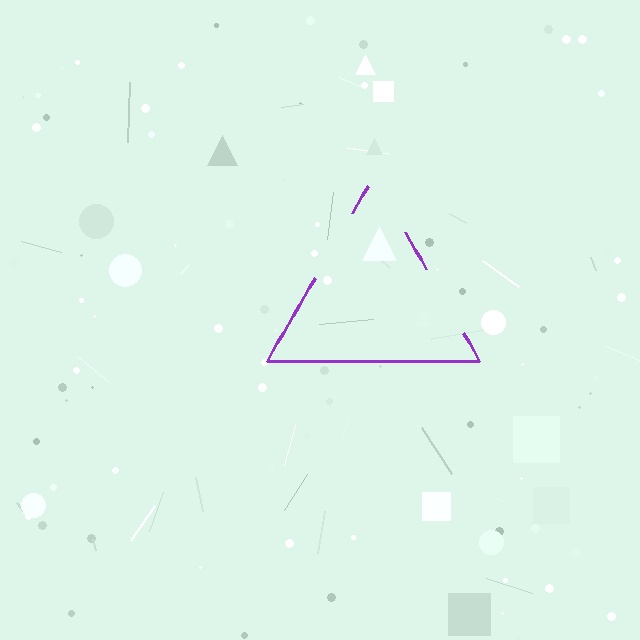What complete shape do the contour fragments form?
The contour fragments form a triangle.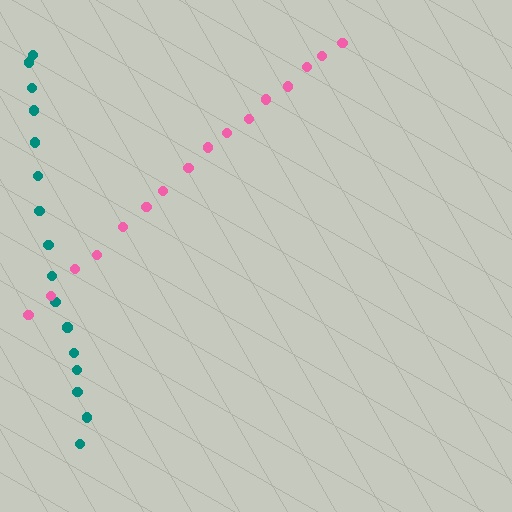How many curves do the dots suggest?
There are 2 distinct paths.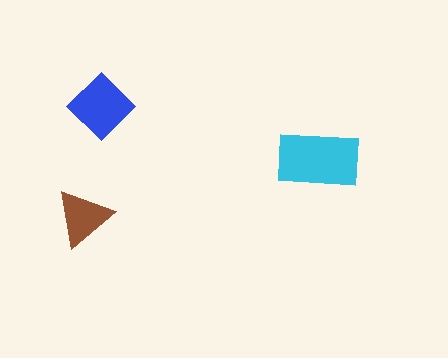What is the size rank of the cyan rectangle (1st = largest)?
1st.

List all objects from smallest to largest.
The brown triangle, the blue diamond, the cyan rectangle.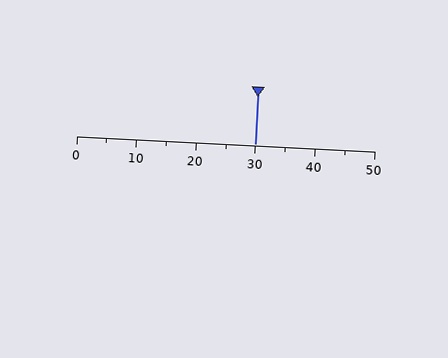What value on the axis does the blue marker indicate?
The marker indicates approximately 30.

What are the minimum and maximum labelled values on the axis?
The axis runs from 0 to 50.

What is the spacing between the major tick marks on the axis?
The major ticks are spaced 10 apart.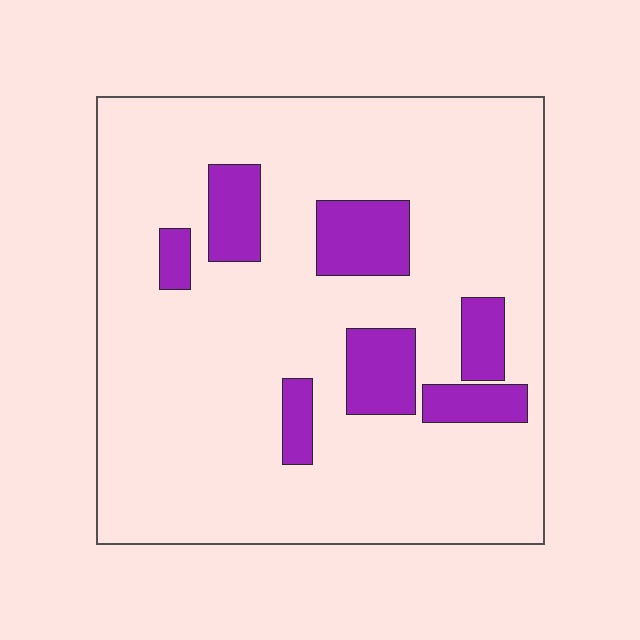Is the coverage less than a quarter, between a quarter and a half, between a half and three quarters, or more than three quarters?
Less than a quarter.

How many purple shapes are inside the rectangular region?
7.